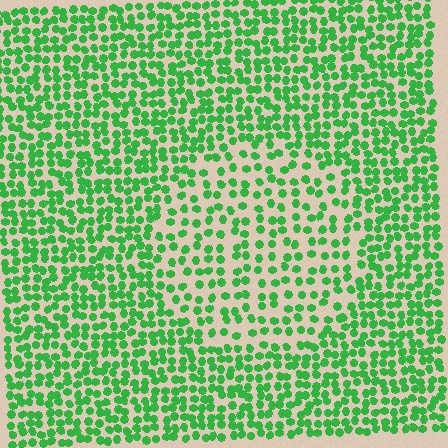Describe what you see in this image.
The image contains small green elements arranged at two different densities. A circle-shaped region is visible where the elements are less densely packed than the surrounding area.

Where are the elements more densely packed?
The elements are more densely packed outside the circle boundary.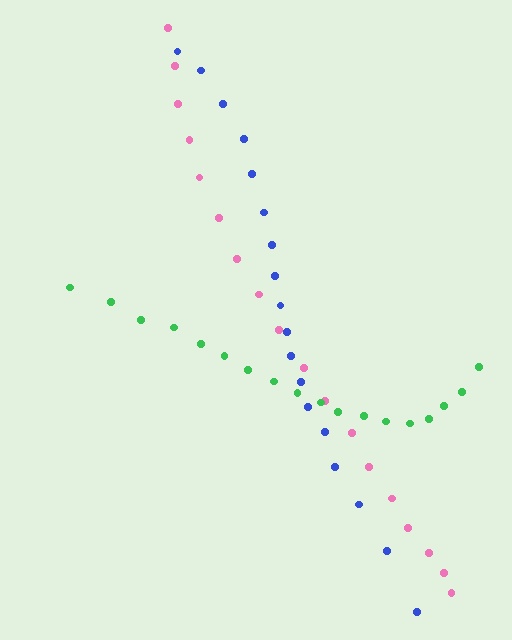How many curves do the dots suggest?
There are 3 distinct paths.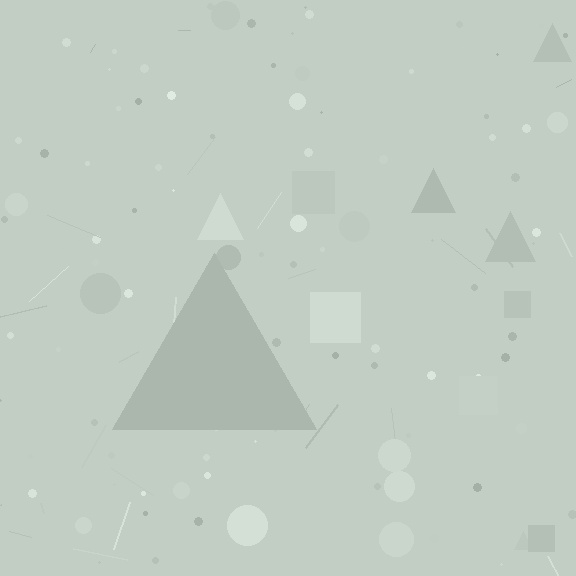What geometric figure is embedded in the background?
A triangle is embedded in the background.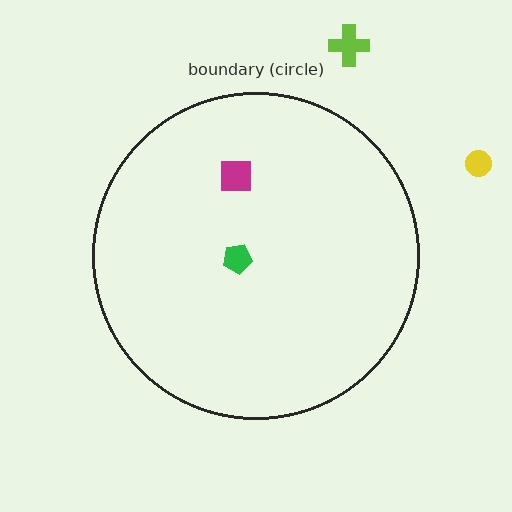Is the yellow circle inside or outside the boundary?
Outside.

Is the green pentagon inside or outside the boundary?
Inside.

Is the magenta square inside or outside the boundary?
Inside.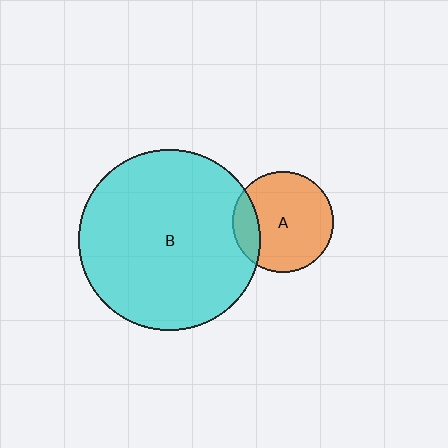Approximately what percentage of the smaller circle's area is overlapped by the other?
Approximately 15%.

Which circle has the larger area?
Circle B (cyan).